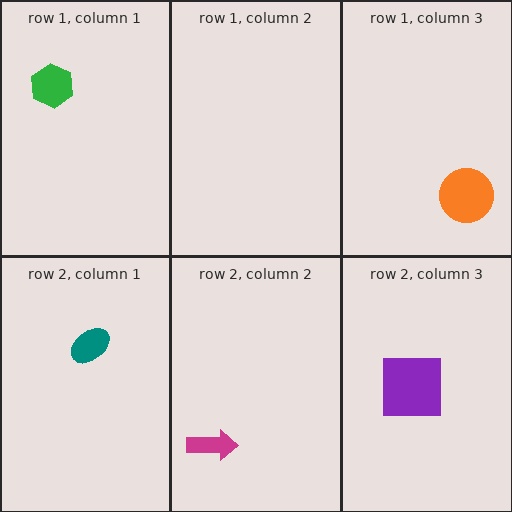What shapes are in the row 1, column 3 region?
The orange circle.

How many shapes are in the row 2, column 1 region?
1.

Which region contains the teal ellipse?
The row 2, column 1 region.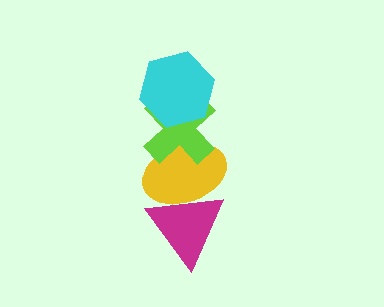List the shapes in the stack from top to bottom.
From top to bottom: the cyan hexagon, the lime cross, the yellow ellipse, the magenta triangle.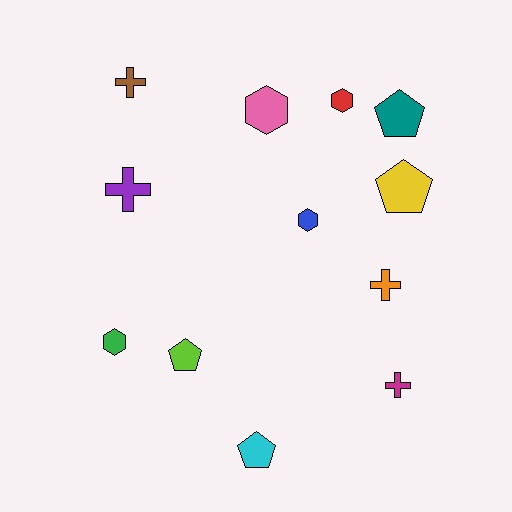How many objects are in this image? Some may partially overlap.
There are 12 objects.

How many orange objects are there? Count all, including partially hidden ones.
There is 1 orange object.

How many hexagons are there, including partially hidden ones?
There are 4 hexagons.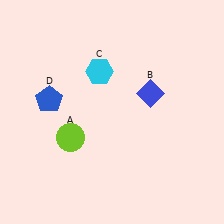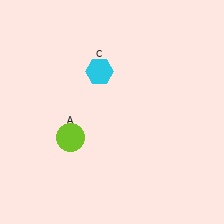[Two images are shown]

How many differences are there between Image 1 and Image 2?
There are 2 differences between the two images.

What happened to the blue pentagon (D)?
The blue pentagon (D) was removed in Image 2. It was in the top-left area of Image 1.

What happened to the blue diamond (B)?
The blue diamond (B) was removed in Image 2. It was in the top-right area of Image 1.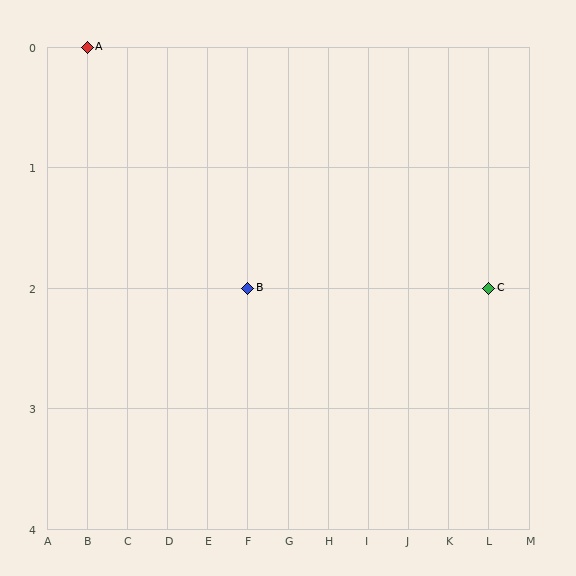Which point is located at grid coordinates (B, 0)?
Point A is at (B, 0).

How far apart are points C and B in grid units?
Points C and B are 6 columns apart.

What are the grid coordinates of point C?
Point C is at grid coordinates (L, 2).